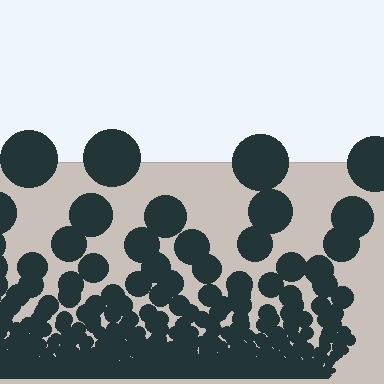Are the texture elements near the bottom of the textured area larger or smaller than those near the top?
Smaller. The gradient is inverted — elements near the bottom are smaller and denser.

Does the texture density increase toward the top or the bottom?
Density increases toward the bottom.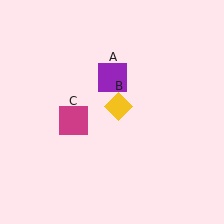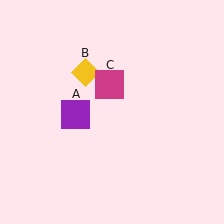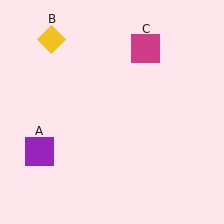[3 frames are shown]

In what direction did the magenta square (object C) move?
The magenta square (object C) moved up and to the right.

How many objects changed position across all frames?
3 objects changed position: purple square (object A), yellow diamond (object B), magenta square (object C).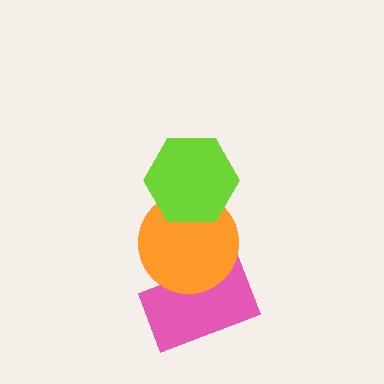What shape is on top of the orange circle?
The lime hexagon is on top of the orange circle.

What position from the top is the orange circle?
The orange circle is 2nd from the top.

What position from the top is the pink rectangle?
The pink rectangle is 3rd from the top.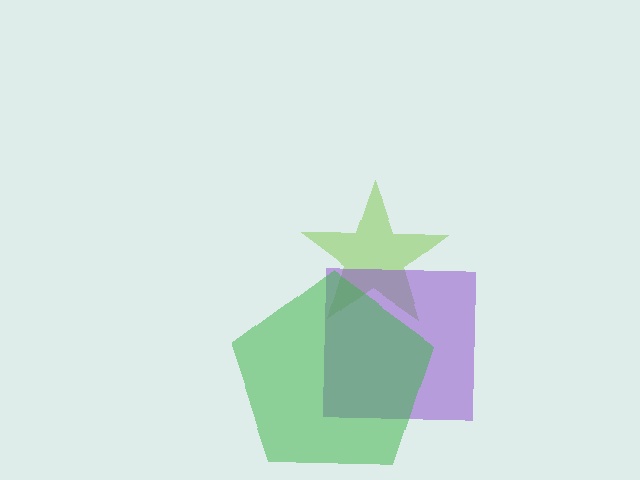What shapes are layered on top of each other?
The layered shapes are: a lime star, a purple square, a green pentagon.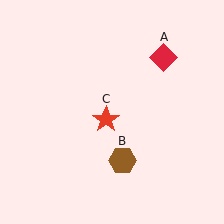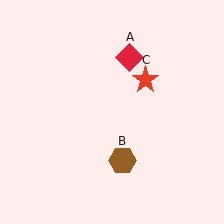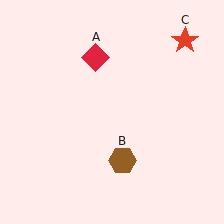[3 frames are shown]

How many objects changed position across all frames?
2 objects changed position: red diamond (object A), red star (object C).